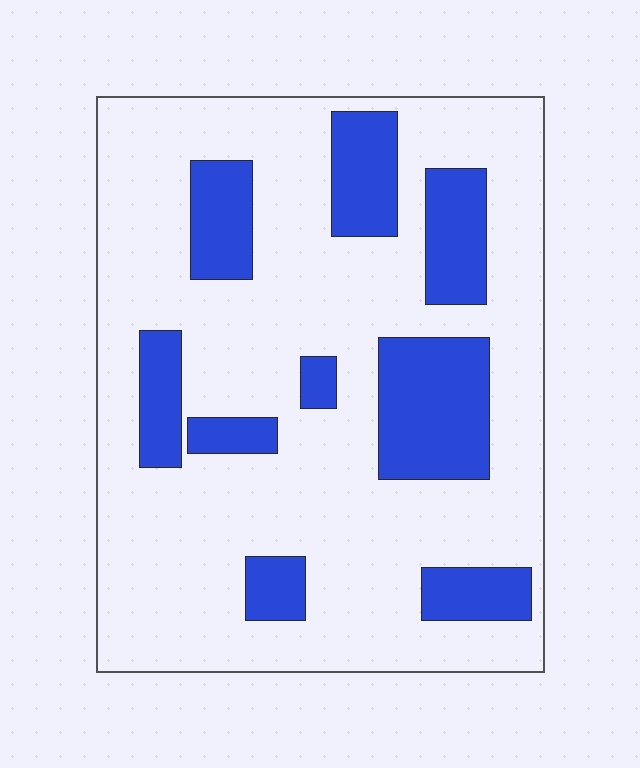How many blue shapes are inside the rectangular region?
9.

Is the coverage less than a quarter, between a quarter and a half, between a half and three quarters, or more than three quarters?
Less than a quarter.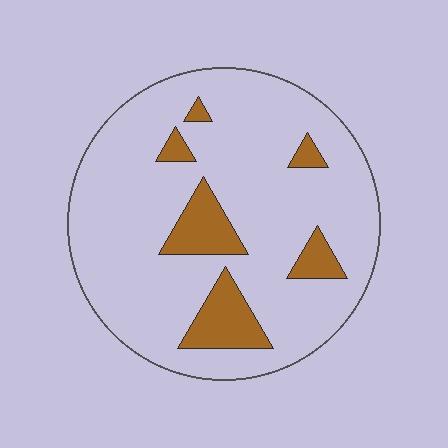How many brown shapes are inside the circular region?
6.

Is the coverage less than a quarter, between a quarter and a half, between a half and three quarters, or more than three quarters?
Less than a quarter.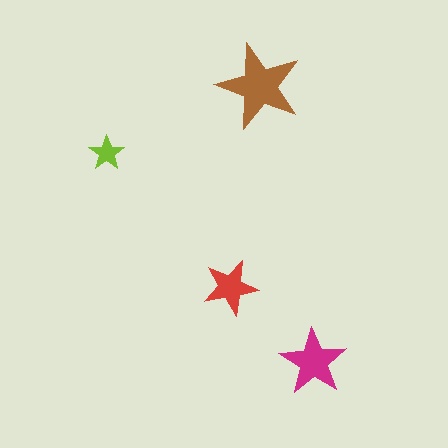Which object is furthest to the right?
The magenta star is rightmost.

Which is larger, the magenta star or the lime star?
The magenta one.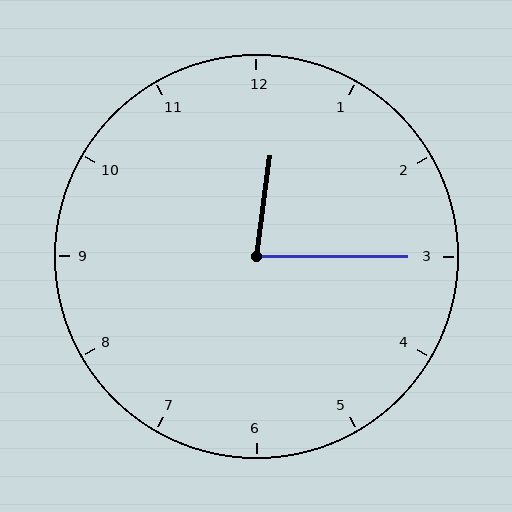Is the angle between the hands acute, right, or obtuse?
It is acute.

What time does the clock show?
12:15.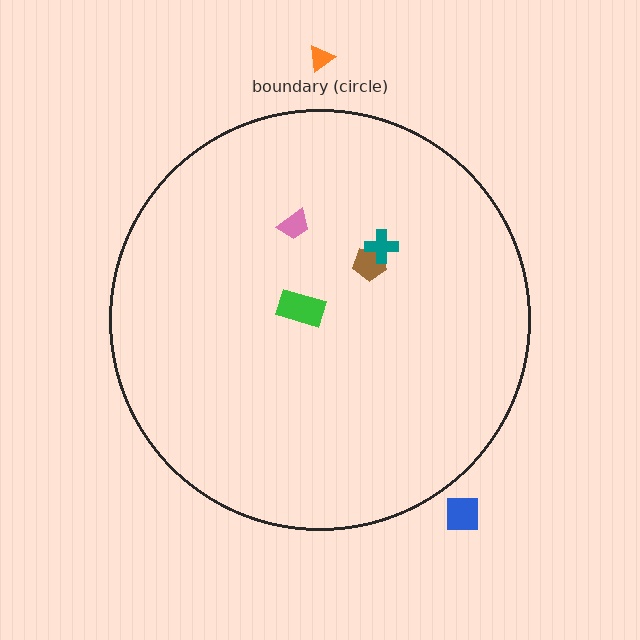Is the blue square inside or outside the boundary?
Outside.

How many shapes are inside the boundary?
4 inside, 2 outside.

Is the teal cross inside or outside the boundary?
Inside.